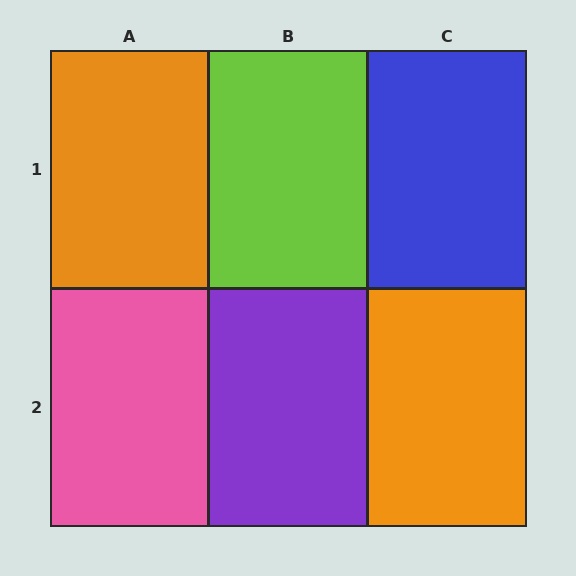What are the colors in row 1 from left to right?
Orange, lime, blue.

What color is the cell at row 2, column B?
Purple.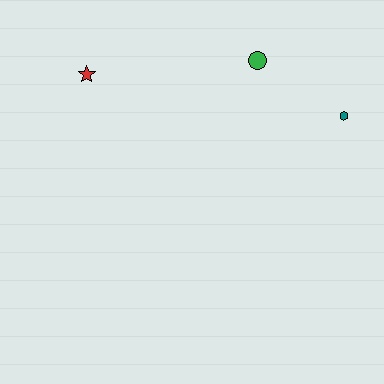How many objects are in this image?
There are 3 objects.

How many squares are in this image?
There are no squares.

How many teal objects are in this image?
There is 1 teal object.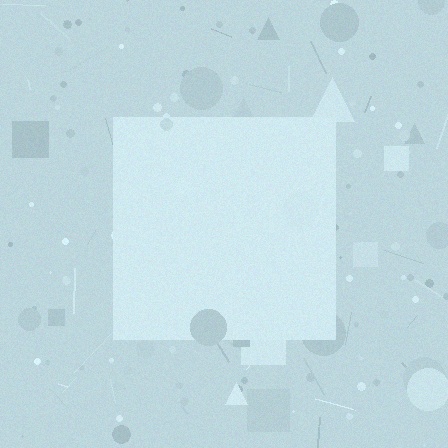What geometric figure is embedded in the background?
A square is embedded in the background.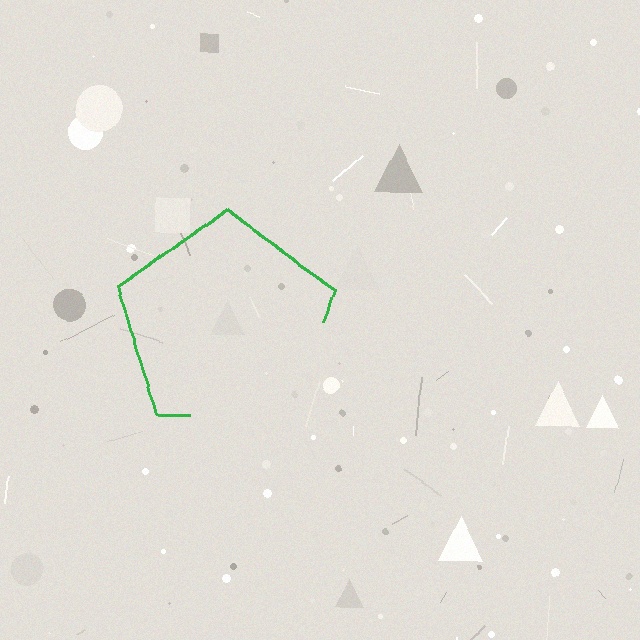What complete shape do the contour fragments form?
The contour fragments form a pentagon.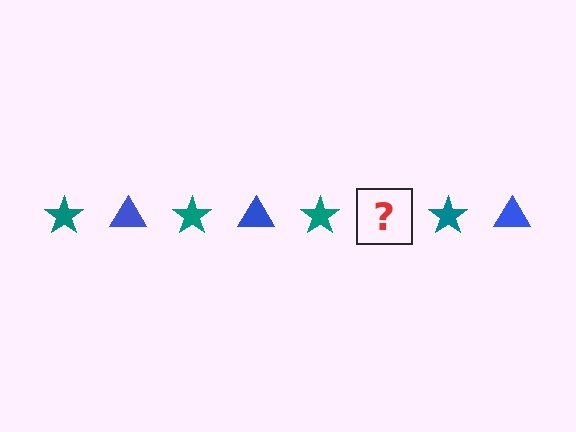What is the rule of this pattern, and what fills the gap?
The rule is that the pattern alternates between teal star and blue triangle. The gap should be filled with a blue triangle.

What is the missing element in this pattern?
The missing element is a blue triangle.